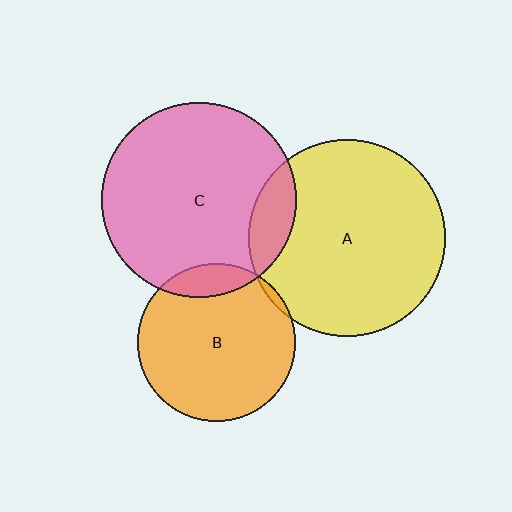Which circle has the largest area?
Circle A (yellow).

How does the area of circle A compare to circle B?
Approximately 1.6 times.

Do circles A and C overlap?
Yes.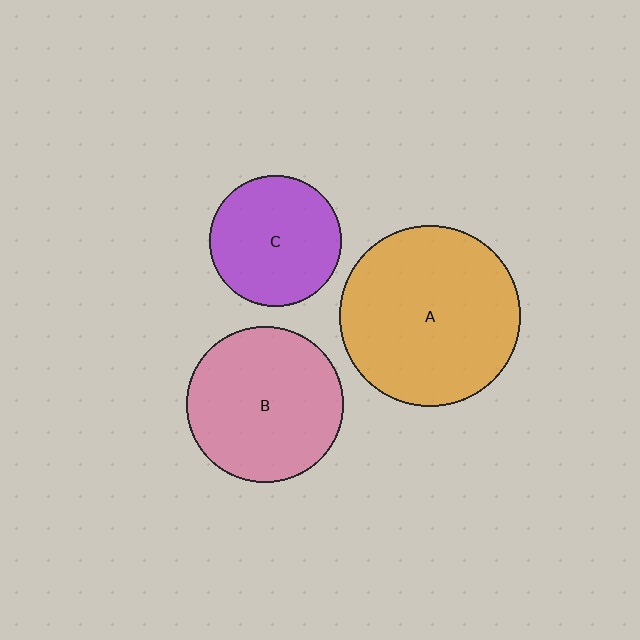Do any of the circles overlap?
No, none of the circles overlap.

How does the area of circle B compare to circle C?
Approximately 1.4 times.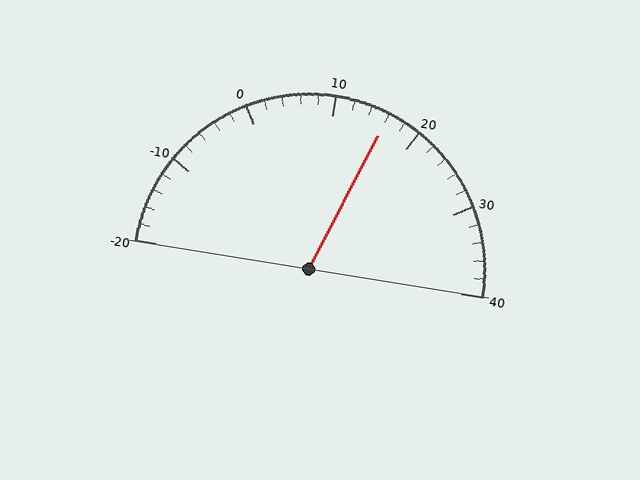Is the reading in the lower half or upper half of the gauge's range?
The reading is in the upper half of the range (-20 to 40).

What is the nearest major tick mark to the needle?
The nearest major tick mark is 20.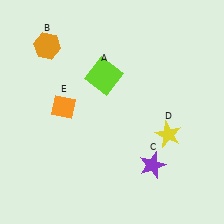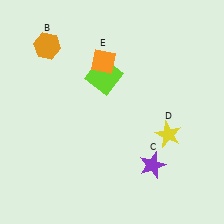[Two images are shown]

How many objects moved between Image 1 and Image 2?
1 object moved between the two images.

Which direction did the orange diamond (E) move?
The orange diamond (E) moved up.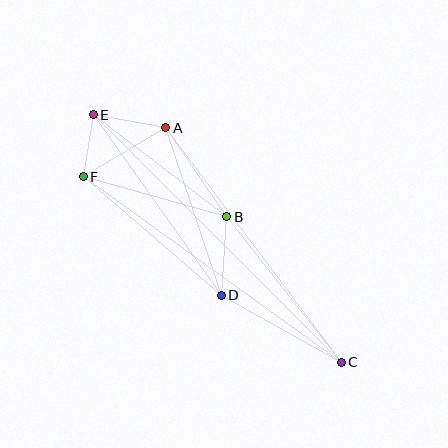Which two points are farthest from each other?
Points C and E are farthest from each other.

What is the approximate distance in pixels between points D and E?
The distance between D and E is approximately 221 pixels.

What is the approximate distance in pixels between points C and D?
The distance between C and D is approximately 137 pixels.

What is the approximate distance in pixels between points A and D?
The distance between A and D is approximately 177 pixels.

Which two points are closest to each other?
Points E and F are closest to each other.